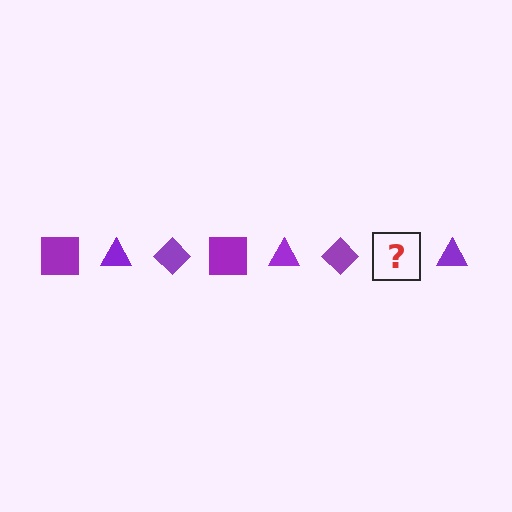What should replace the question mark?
The question mark should be replaced with a purple square.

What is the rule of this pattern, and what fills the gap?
The rule is that the pattern cycles through square, triangle, diamond shapes in purple. The gap should be filled with a purple square.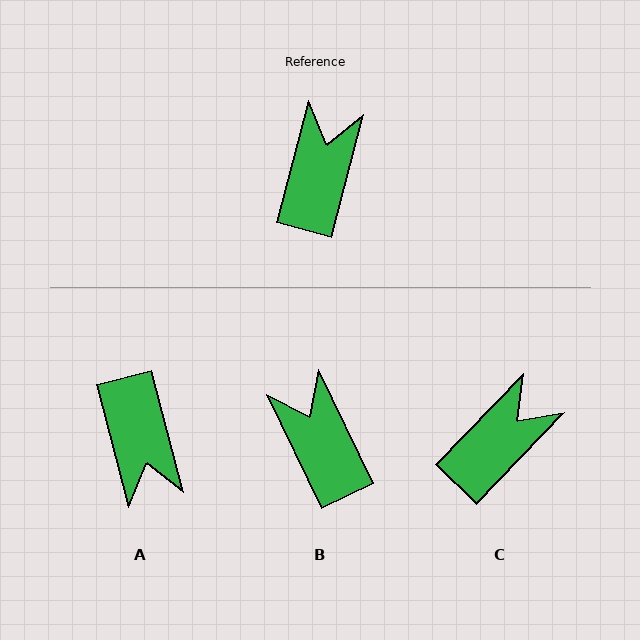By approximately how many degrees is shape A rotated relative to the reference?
Approximately 151 degrees clockwise.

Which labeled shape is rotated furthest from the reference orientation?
A, about 151 degrees away.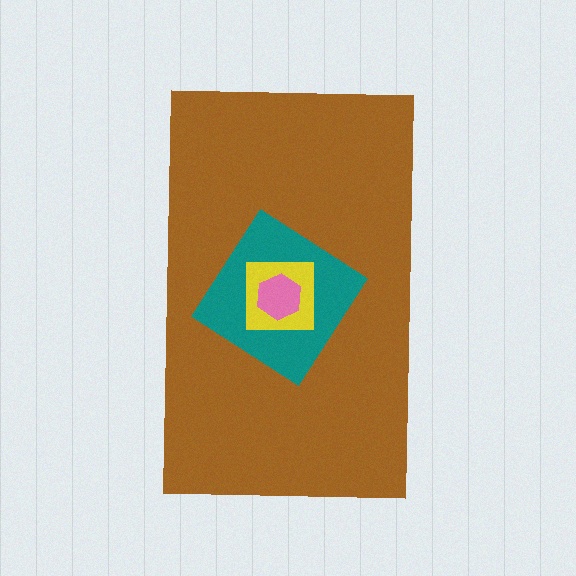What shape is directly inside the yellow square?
The pink hexagon.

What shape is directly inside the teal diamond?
The yellow square.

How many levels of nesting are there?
4.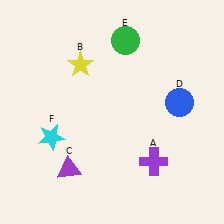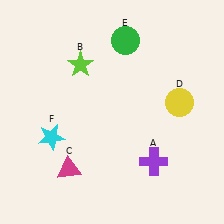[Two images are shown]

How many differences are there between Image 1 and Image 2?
There are 3 differences between the two images.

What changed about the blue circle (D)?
In Image 1, D is blue. In Image 2, it changed to yellow.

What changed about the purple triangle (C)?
In Image 1, C is purple. In Image 2, it changed to magenta.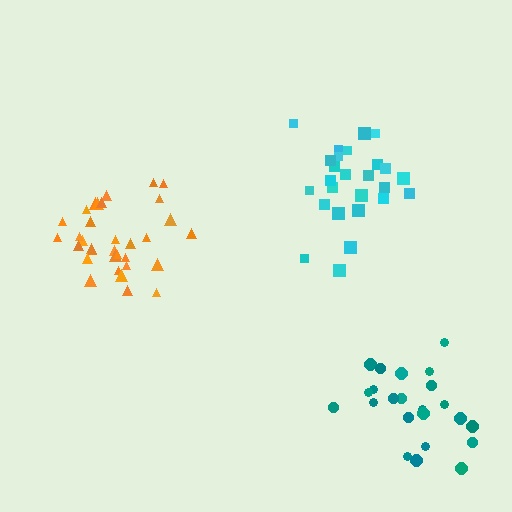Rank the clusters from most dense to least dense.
orange, cyan, teal.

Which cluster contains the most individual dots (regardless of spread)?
Orange (33).